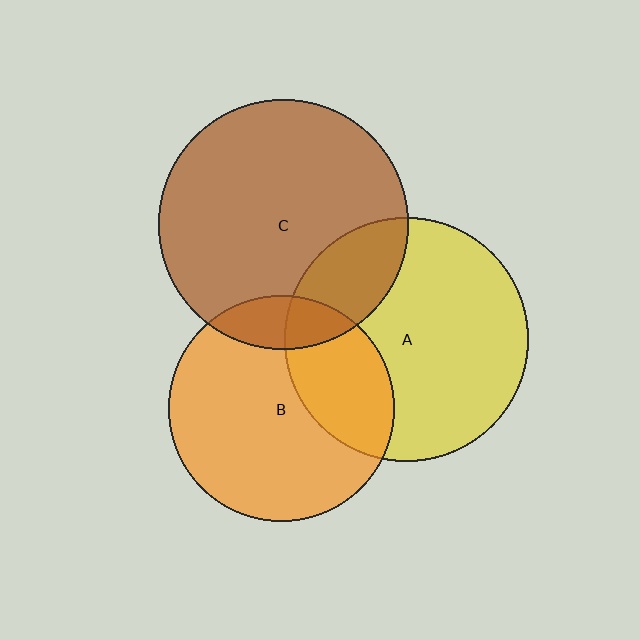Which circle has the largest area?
Circle C (brown).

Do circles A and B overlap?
Yes.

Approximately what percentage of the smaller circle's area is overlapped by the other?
Approximately 30%.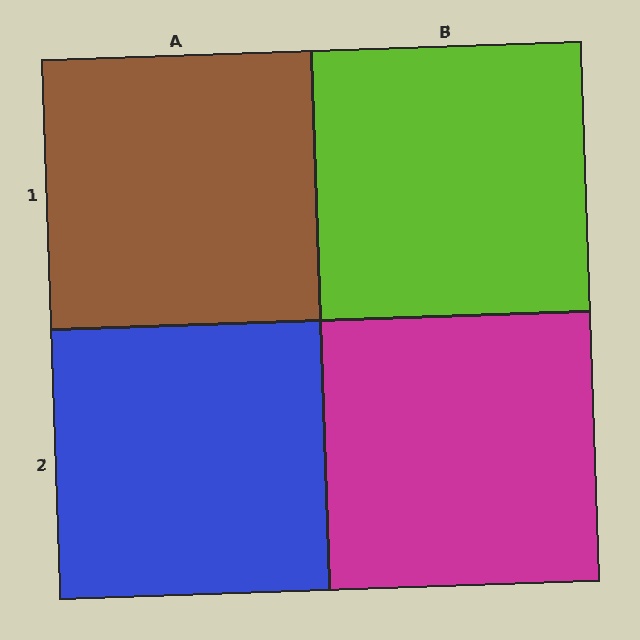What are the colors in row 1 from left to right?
Brown, lime.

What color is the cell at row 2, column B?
Magenta.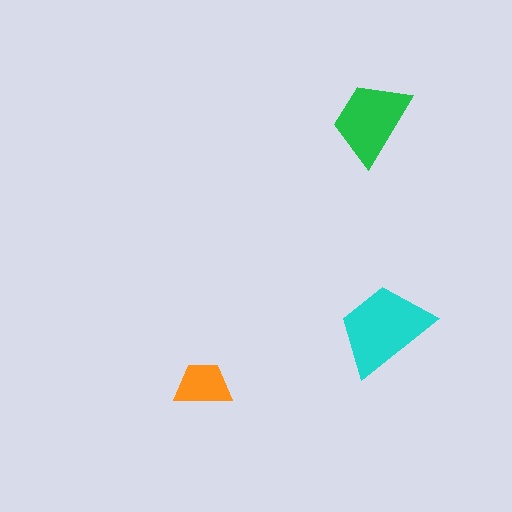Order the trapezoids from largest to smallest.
the cyan one, the green one, the orange one.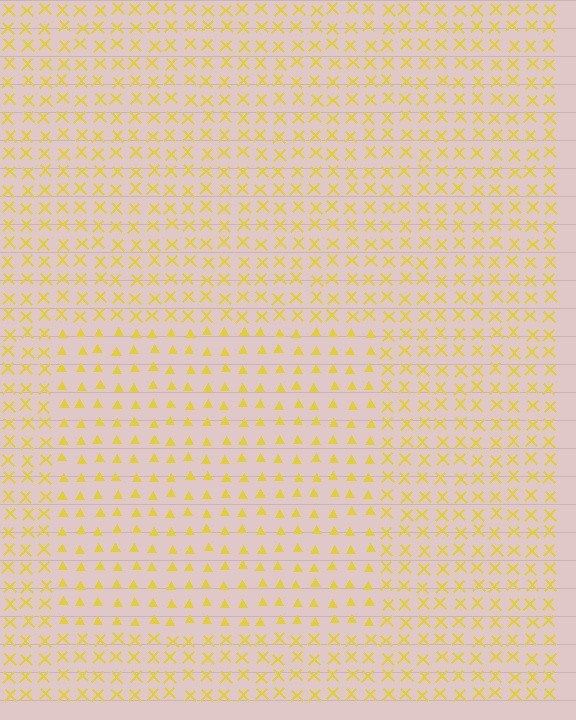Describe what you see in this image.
The image is filled with small yellow elements arranged in a uniform grid. A rectangle-shaped region contains triangles, while the surrounding area contains X marks. The boundary is defined purely by the change in element shape.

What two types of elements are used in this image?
The image uses triangles inside the rectangle region and X marks outside it.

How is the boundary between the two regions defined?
The boundary is defined by a change in element shape: triangles inside vs. X marks outside. All elements share the same color and spacing.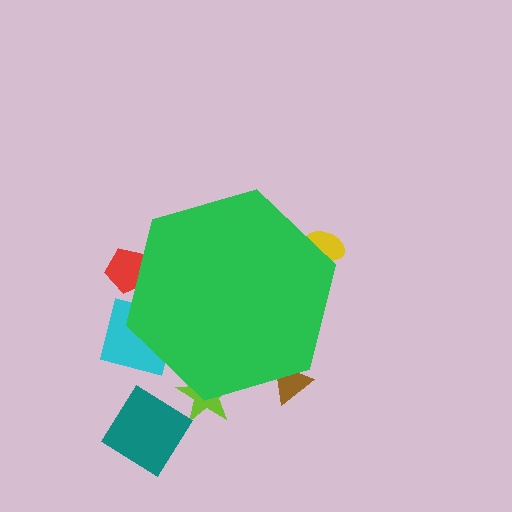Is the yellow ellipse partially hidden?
Yes, the yellow ellipse is partially hidden behind the green hexagon.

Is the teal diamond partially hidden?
No, the teal diamond is fully visible.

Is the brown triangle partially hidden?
Yes, the brown triangle is partially hidden behind the green hexagon.